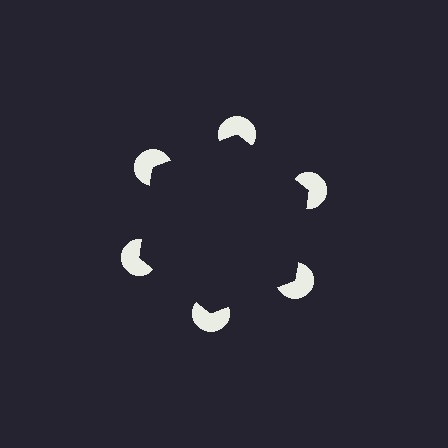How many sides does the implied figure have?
6 sides.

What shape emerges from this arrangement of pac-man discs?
An illusory hexagon — its edges are inferred from the aligned wedge cuts in the pac-man discs, not physically drawn.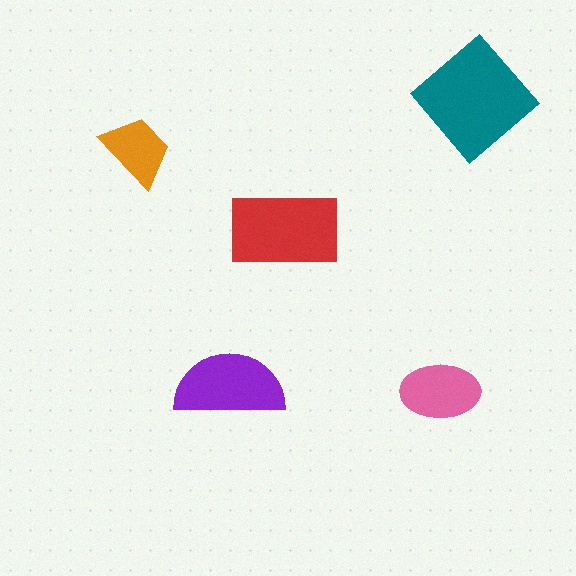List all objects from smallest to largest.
The orange trapezoid, the pink ellipse, the purple semicircle, the red rectangle, the teal diamond.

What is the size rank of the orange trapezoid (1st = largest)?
5th.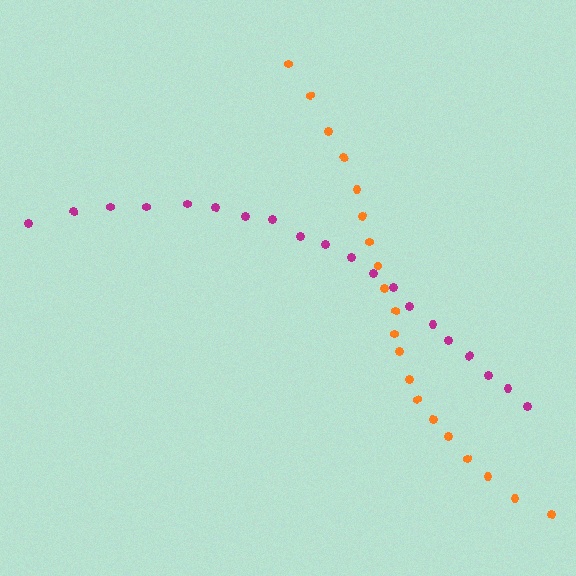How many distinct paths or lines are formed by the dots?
There are 2 distinct paths.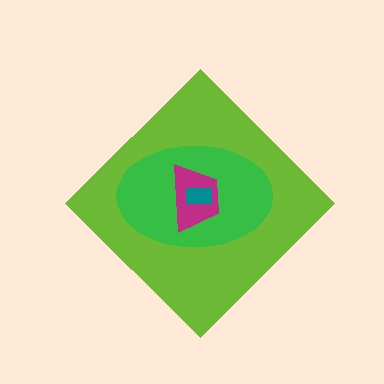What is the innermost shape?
The teal rectangle.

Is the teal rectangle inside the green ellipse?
Yes.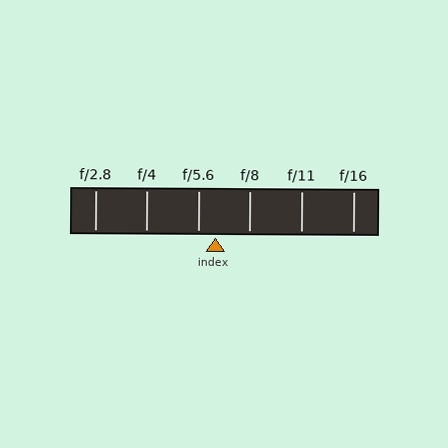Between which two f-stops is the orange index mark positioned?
The index mark is between f/5.6 and f/8.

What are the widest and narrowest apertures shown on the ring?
The widest aperture shown is f/2.8 and the narrowest is f/16.